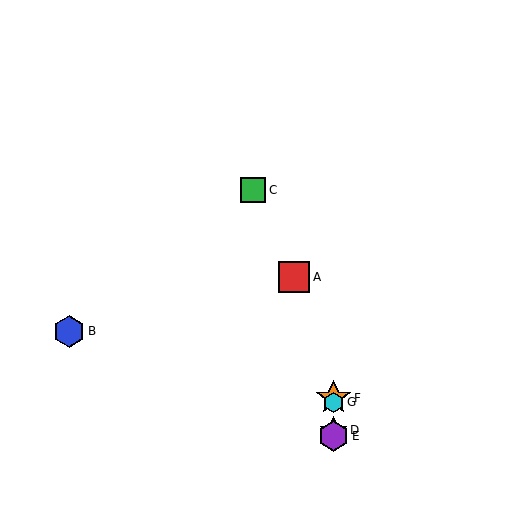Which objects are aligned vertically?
Objects D, E, F, G are aligned vertically.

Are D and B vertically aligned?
No, D is at x≈334 and B is at x≈69.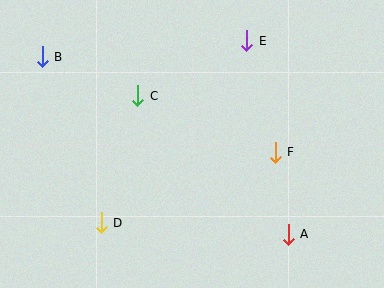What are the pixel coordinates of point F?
Point F is at (275, 152).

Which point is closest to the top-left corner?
Point B is closest to the top-left corner.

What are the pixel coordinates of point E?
Point E is at (247, 41).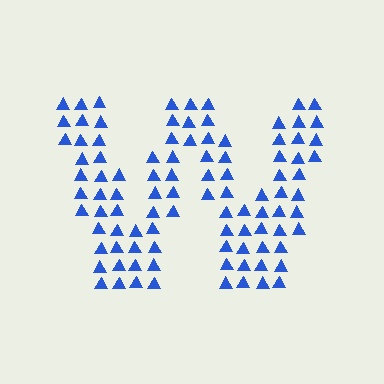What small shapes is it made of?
It is made of small triangles.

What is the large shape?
The large shape is the letter W.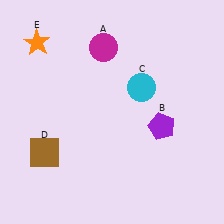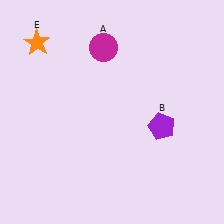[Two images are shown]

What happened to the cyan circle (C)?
The cyan circle (C) was removed in Image 2. It was in the top-right area of Image 1.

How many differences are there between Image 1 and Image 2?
There are 2 differences between the two images.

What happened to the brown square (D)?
The brown square (D) was removed in Image 2. It was in the bottom-left area of Image 1.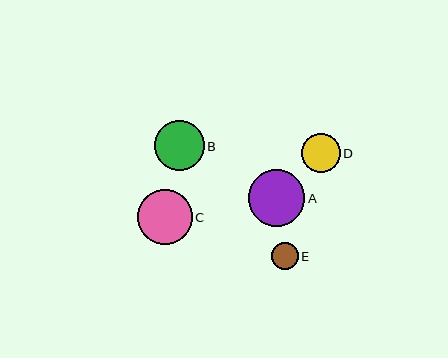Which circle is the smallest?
Circle E is the smallest with a size of approximately 27 pixels.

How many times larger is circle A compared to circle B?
Circle A is approximately 1.1 times the size of circle B.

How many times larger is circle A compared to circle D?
Circle A is approximately 1.4 times the size of circle D.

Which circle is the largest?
Circle A is the largest with a size of approximately 56 pixels.